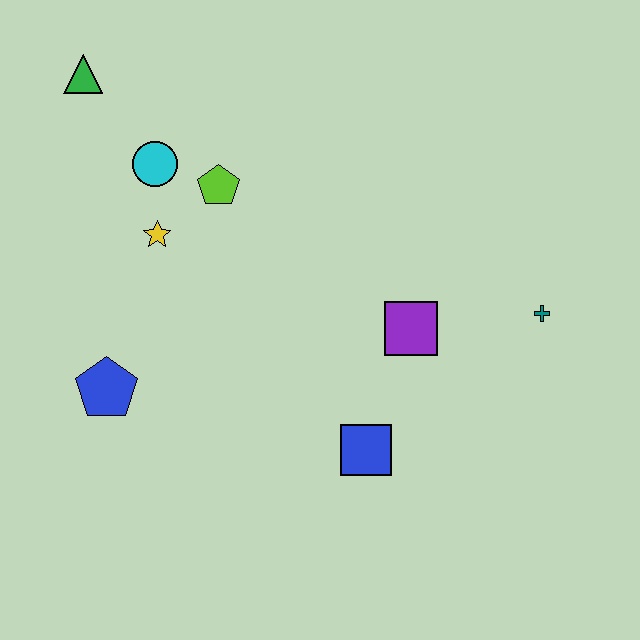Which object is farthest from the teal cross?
The green triangle is farthest from the teal cross.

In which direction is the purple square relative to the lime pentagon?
The purple square is to the right of the lime pentagon.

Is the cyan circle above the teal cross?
Yes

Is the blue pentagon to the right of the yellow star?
No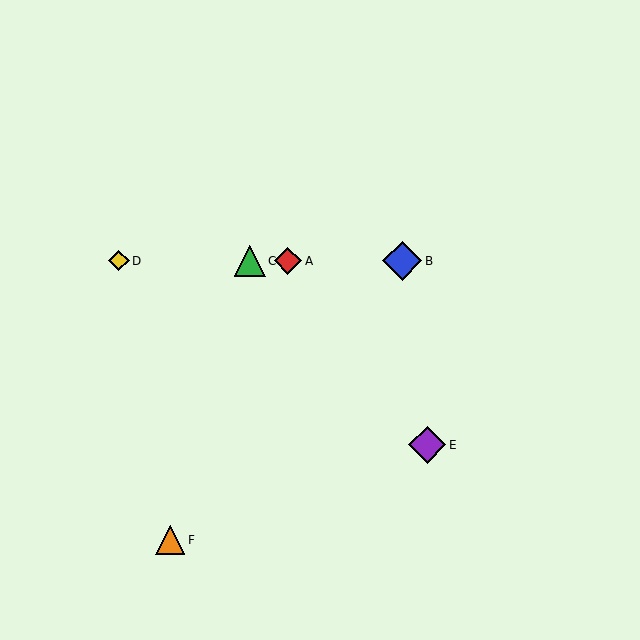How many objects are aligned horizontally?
4 objects (A, B, C, D) are aligned horizontally.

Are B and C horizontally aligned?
Yes, both are at y≈261.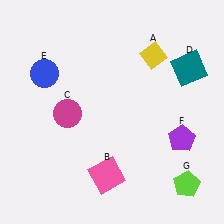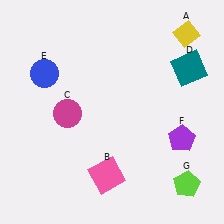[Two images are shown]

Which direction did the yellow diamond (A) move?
The yellow diamond (A) moved right.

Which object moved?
The yellow diamond (A) moved right.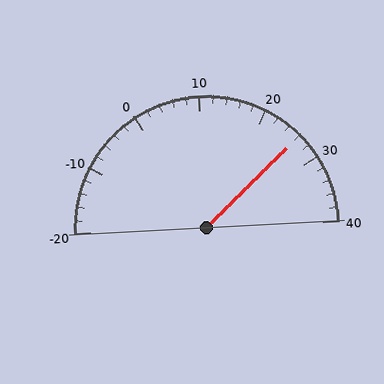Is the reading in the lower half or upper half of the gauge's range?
The reading is in the upper half of the range (-20 to 40).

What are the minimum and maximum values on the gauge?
The gauge ranges from -20 to 40.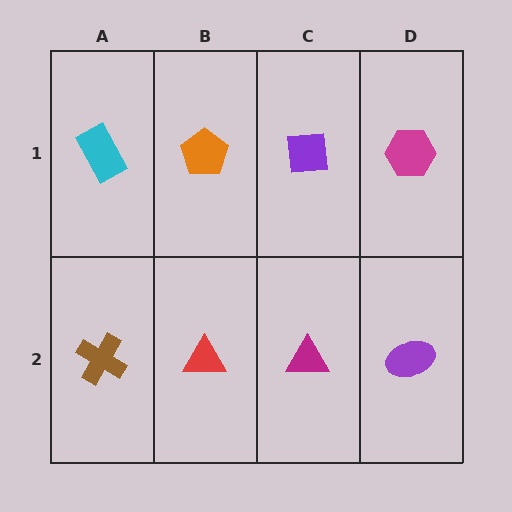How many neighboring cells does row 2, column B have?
3.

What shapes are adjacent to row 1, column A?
A brown cross (row 2, column A), an orange pentagon (row 1, column B).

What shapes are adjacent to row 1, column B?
A red triangle (row 2, column B), a cyan rectangle (row 1, column A), a purple square (row 1, column C).